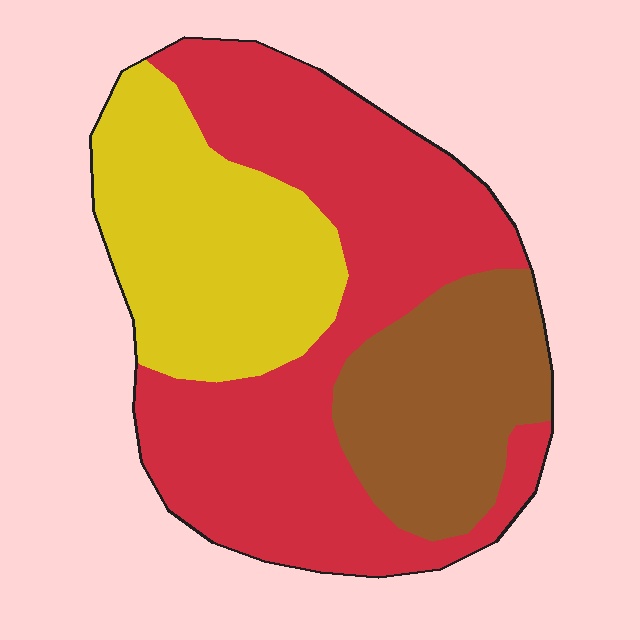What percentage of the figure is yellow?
Yellow takes up about one quarter (1/4) of the figure.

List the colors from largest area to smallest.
From largest to smallest: red, yellow, brown.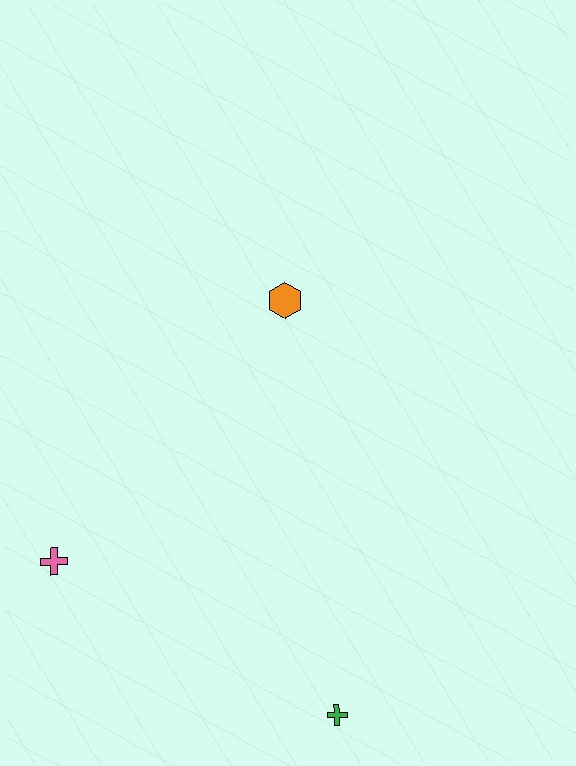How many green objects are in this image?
There is 1 green object.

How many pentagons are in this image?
There are no pentagons.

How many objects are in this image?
There are 3 objects.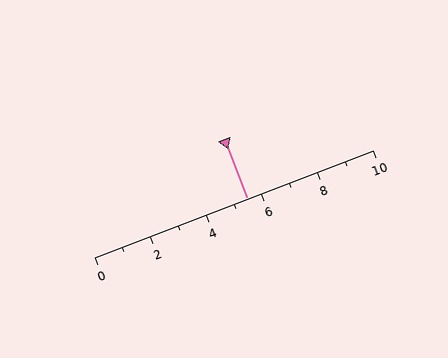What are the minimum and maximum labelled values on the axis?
The axis runs from 0 to 10.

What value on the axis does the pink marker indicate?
The marker indicates approximately 5.5.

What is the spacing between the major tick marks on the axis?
The major ticks are spaced 2 apart.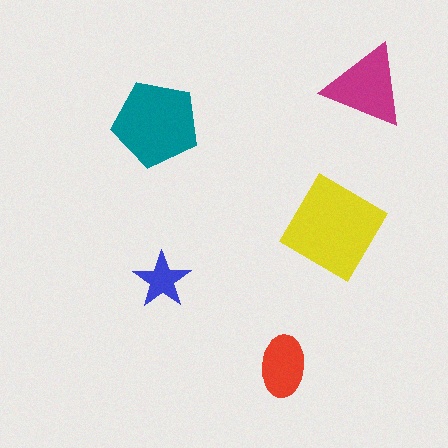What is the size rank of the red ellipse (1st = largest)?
4th.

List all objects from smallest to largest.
The blue star, the red ellipse, the magenta triangle, the teal pentagon, the yellow diamond.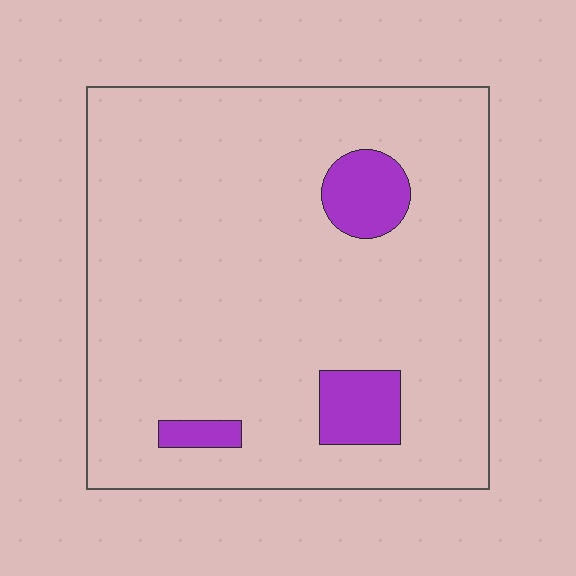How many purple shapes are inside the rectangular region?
3.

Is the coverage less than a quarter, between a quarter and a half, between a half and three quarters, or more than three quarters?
Less than a quarter.